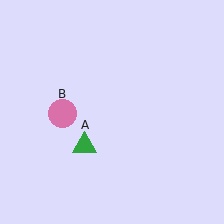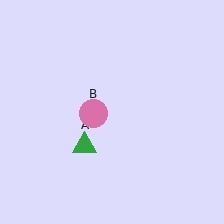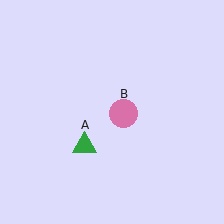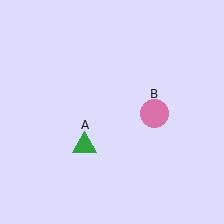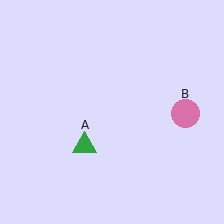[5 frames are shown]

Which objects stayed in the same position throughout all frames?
Green triangle (object A) remained stationary.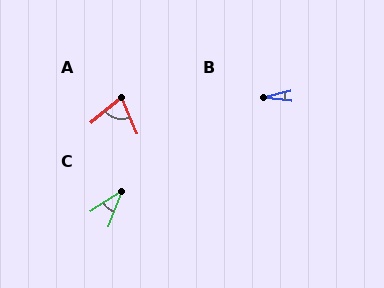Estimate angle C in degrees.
Approximately 36 degrees.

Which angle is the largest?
A, at approximately 73 degrees.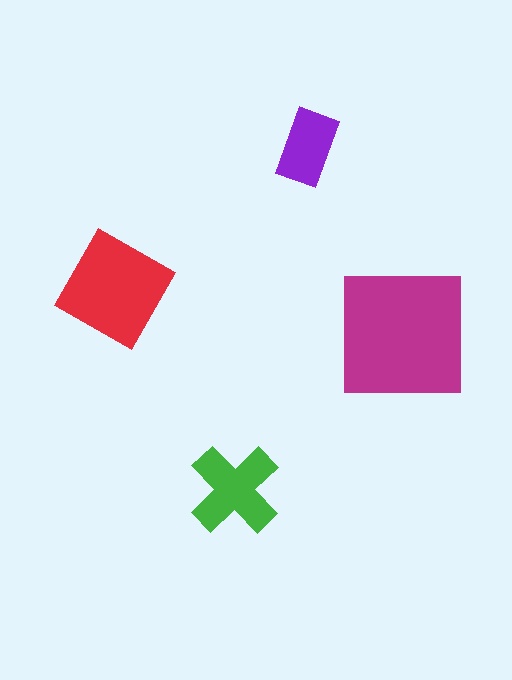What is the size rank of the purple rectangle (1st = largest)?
4th.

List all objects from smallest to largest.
The purple rectangle, the green cross, the red diamond, the magenta square.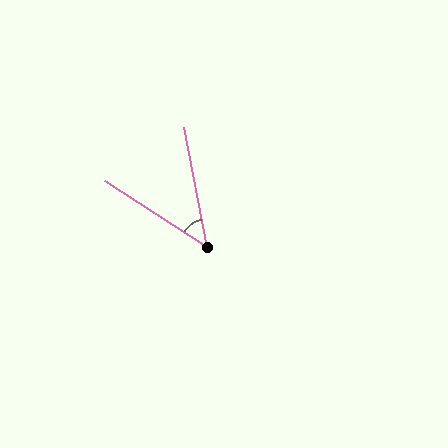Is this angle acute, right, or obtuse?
It is acute.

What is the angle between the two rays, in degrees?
Approximately 46 degrees.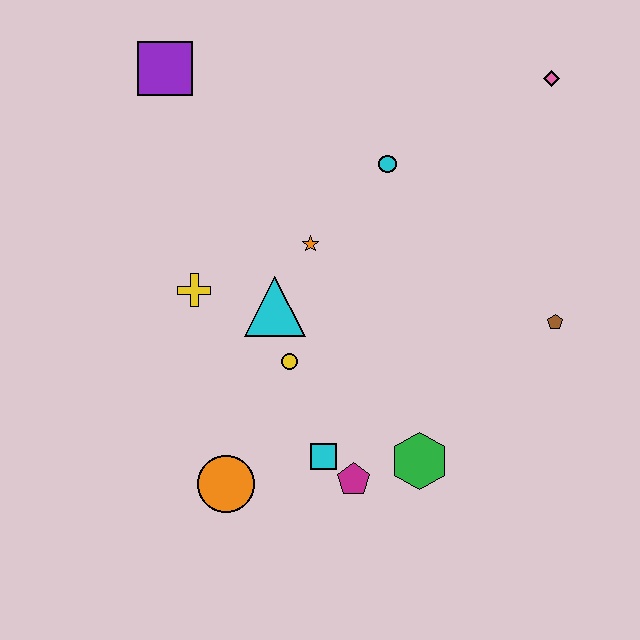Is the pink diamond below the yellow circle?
No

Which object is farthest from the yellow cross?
The pink diamond is farthest from the yellow cross.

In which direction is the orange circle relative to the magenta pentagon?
The orange circle is to the left of the magenta pentagon.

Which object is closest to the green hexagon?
The magenta pentagon is closest to the green hexagon.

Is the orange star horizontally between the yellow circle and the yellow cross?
No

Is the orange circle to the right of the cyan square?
No